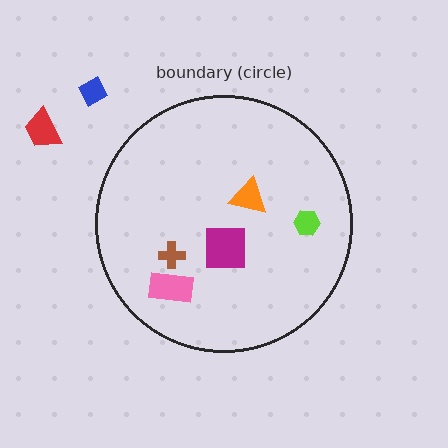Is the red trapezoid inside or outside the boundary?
Outside.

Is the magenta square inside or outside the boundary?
Inside.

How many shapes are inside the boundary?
5 inside, 2 outside.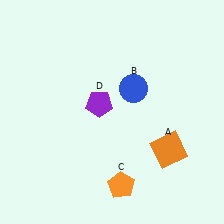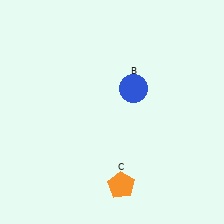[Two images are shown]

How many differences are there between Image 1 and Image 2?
There are 2 differences between the two images.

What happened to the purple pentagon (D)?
The purple pentagon (D) was removed in Image 2. It was in the top-left area of Image 1.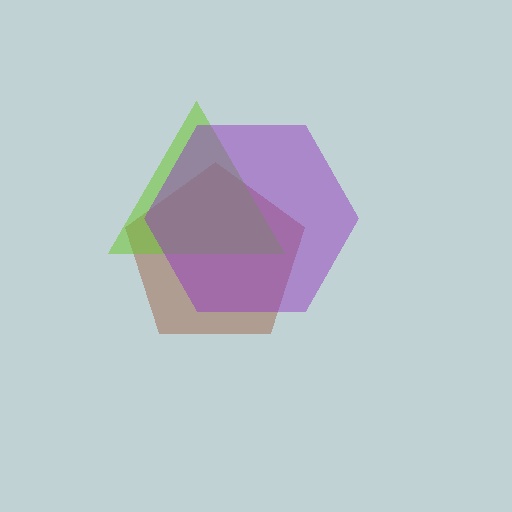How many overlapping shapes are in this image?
There are 3 overlapping shapes in the image.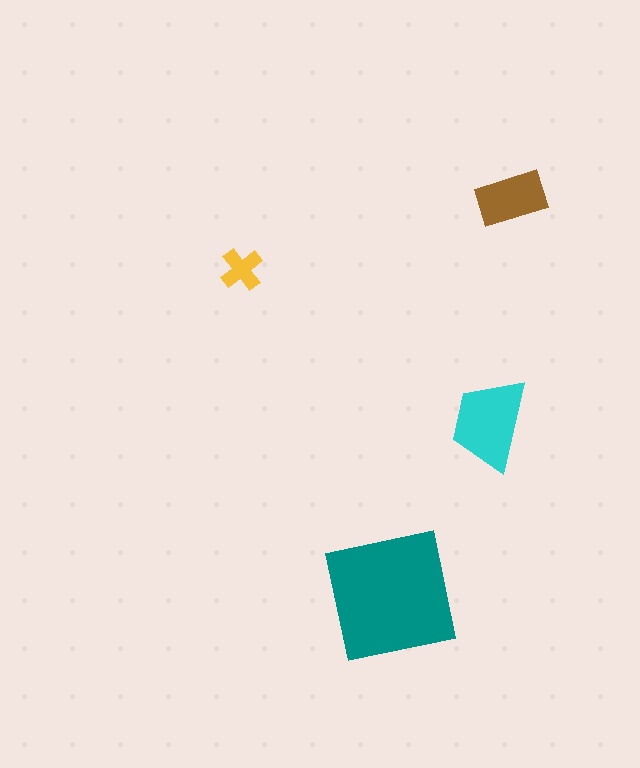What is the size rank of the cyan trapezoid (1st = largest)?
2nd.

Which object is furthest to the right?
The brown rectangle is rightmost.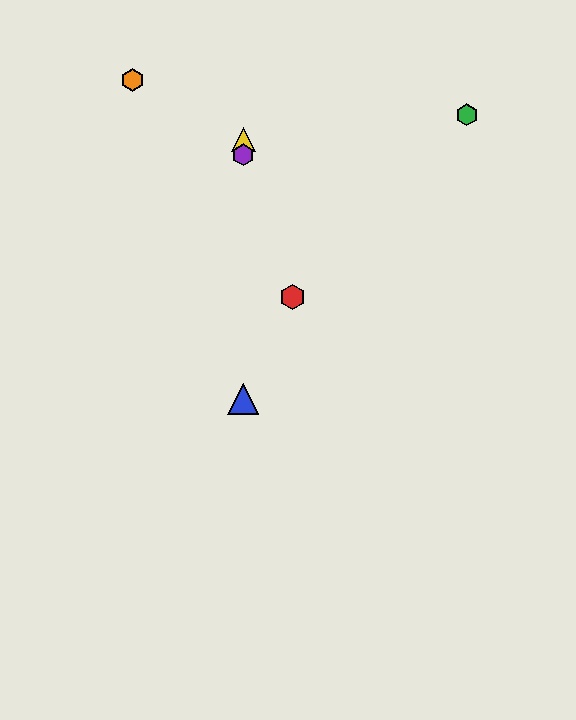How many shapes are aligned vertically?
3 shapes (the blue triangle, the yellow triangle, the purple hexagon) are aligned vertically.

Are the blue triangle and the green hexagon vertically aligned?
No, the blue triangle is at x≈243 and the green hexagon is at x≈467.